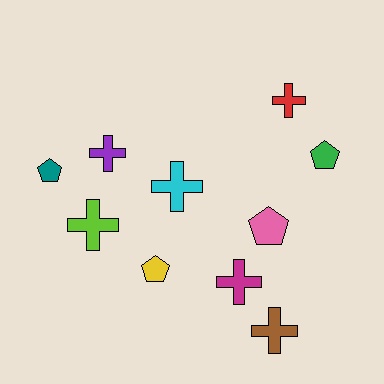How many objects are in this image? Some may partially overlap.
There are 10 objects.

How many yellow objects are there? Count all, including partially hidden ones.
There is 1 yellow object.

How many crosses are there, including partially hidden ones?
There are 6 crosses.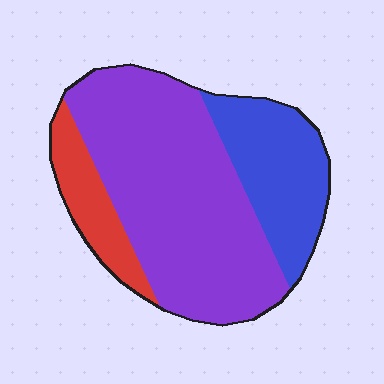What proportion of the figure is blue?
Blue covers around 25% of the figure.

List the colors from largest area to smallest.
From largest to smallest: purple, blue, red.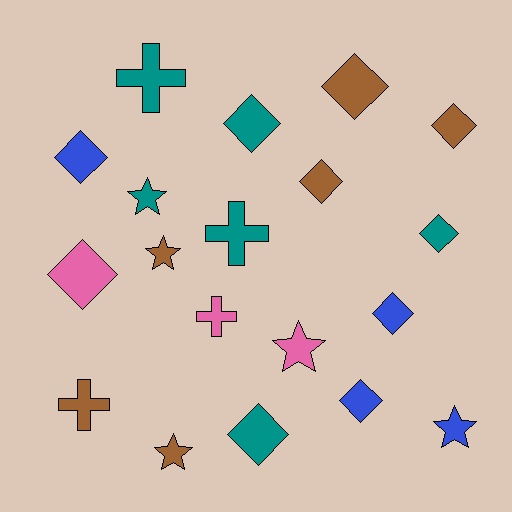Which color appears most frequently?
Teal, with 6 objects.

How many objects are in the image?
There are 19 objects.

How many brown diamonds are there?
There are 3 brown diamonds.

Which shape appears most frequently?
Diamond, with 10 objects.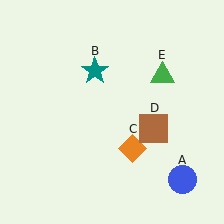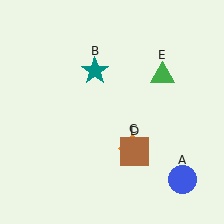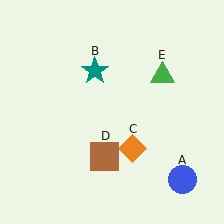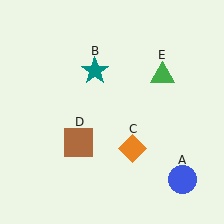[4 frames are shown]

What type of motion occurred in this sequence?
The brown square (object D) rotated clockwise around the center of the scene.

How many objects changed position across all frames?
1 object changed position: brown square (object D).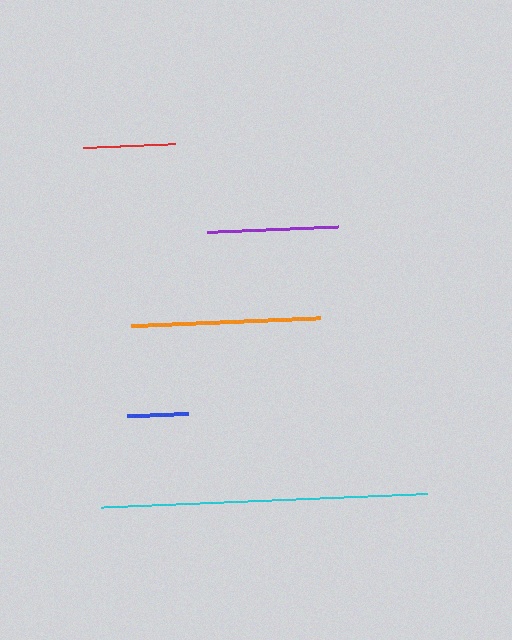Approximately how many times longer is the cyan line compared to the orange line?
The cyan line is approximately 1.7 times the length of the orange line.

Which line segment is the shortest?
The blue line is the shortest at approximately 61 pixels.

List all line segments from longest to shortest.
From longest to shortest: cyan, orange, purple, red, blue.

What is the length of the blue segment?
The blue segment is approximately 61 pixels long.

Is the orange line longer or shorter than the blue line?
The orange line is longer than the blue line.